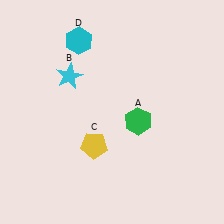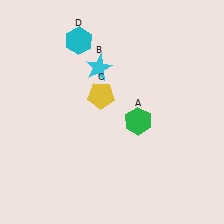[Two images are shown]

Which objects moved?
The objects that moved are: the cyan star (B), the yellow pentagon (C).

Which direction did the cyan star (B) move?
The cyan star (B) moved right.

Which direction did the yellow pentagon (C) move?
The yellow pentagon (C) moved up.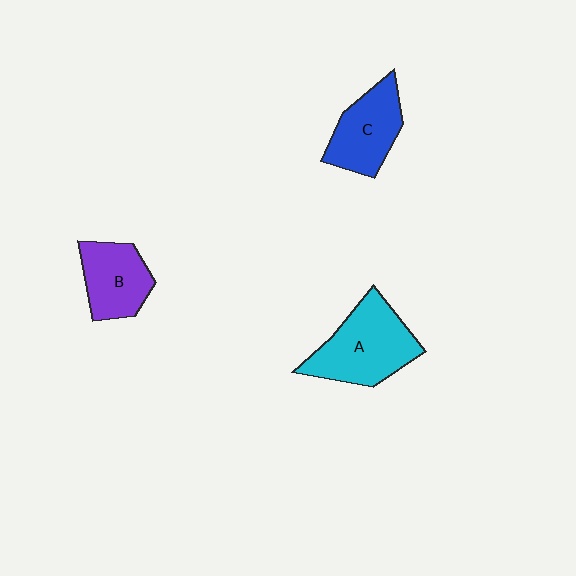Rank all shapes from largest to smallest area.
From largest to smallest: A (cyan), C (blue), B (purple).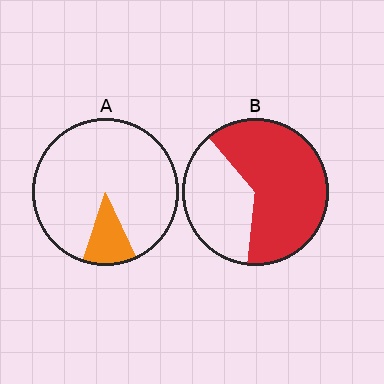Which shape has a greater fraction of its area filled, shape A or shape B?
Shape B.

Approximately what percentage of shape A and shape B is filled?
A is approximately 15% and B is approximately 65%.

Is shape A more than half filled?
No.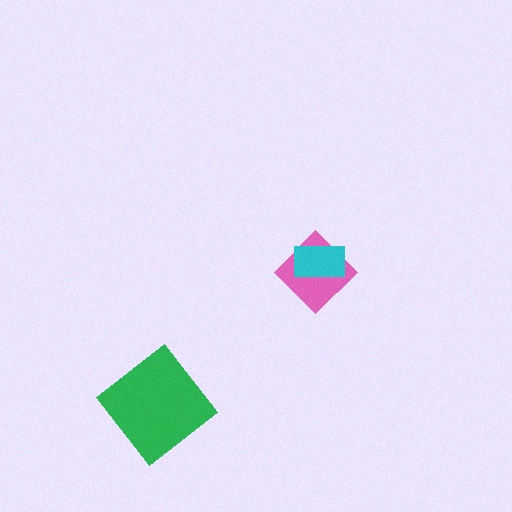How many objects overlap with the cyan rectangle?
1 object overlaps with the cyan rectangle.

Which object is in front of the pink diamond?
The cyan rectangle is in front of the pink diamond.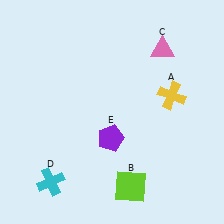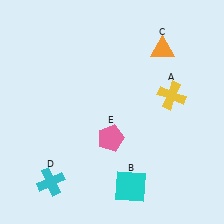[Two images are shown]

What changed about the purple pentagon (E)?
In Image 1, E is purple. In Image 2, it changed to pink.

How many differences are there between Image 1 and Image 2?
There are 3 differences between the two images.